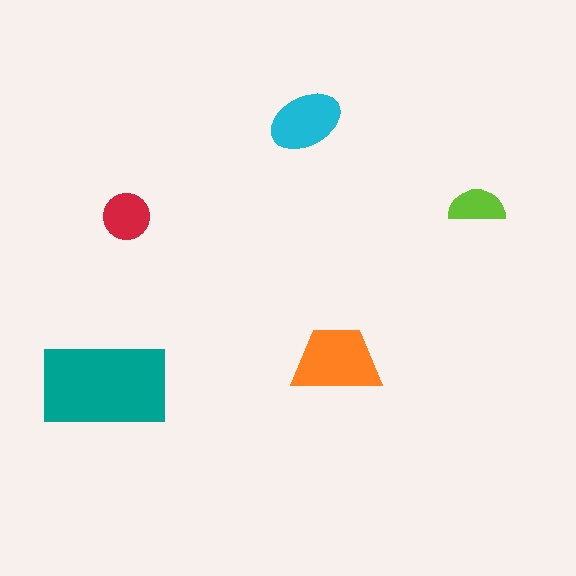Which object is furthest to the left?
The teal rectangle is leftmost.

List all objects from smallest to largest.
The lime semicircle, the red circle, the cyan ellipse, the orange trapezoid, the teal rectangle.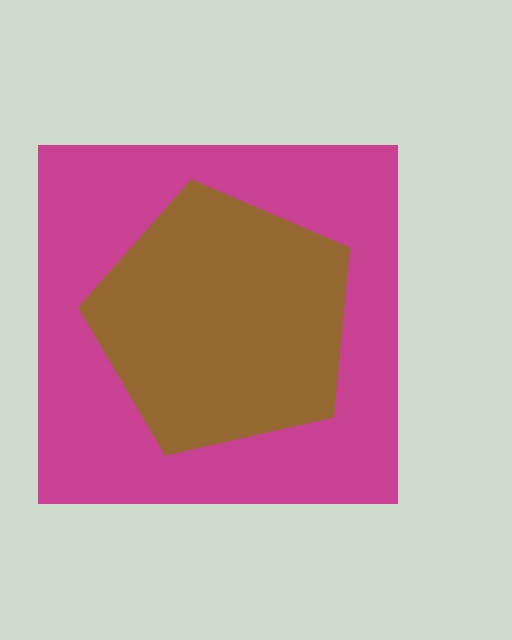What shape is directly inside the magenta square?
The brown pentagon.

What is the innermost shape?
The brown pentagon.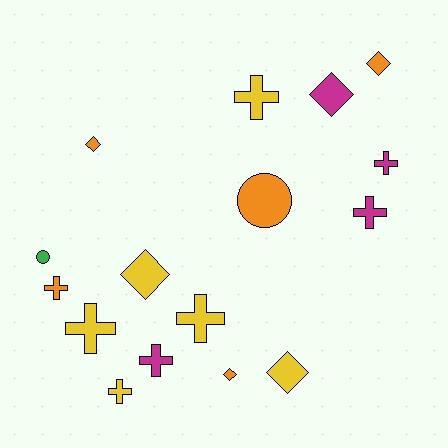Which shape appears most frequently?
Cross, with 8 objects.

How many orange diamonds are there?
There are 3 orange diamonds.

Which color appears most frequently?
Yellow, with 6 objects.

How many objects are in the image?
There are 16 objects.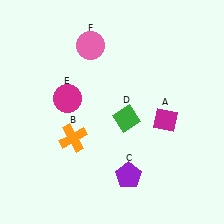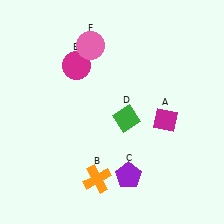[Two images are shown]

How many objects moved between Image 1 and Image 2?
2 objects moved between the two images.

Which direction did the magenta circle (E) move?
The magenta circle (E) moved up.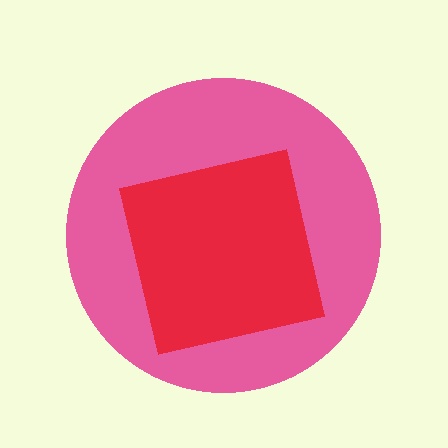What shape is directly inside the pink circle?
The red square.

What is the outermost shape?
The pink circle.